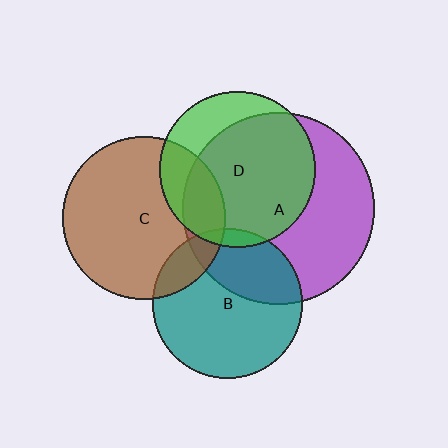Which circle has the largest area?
Circle A (purple).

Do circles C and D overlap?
Yes.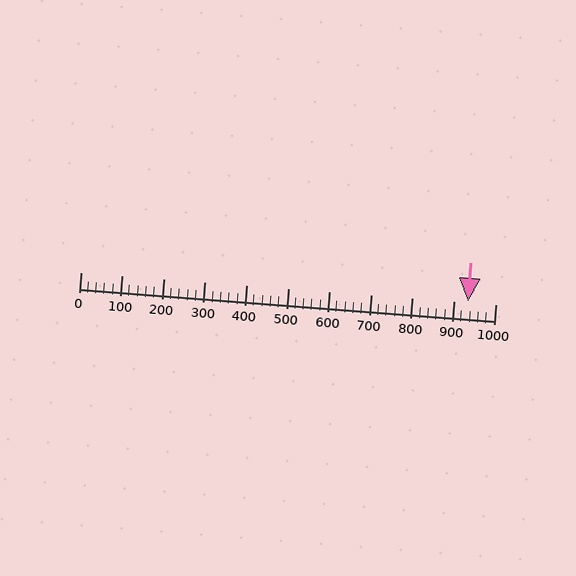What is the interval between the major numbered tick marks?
The major tick marks are spaced 100 units apart.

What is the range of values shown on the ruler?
The ruler shows values from 0 to 1000.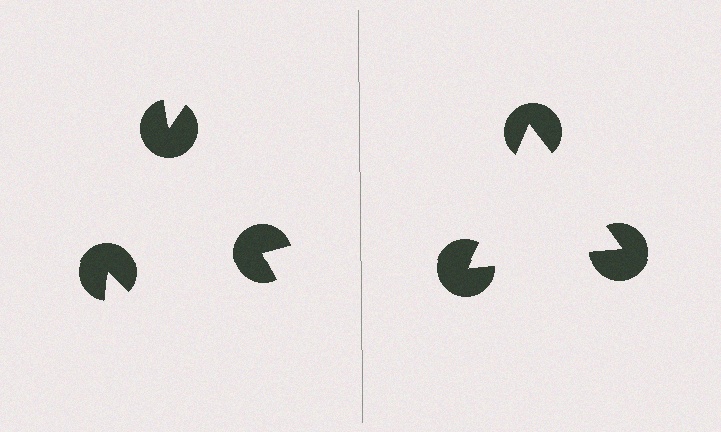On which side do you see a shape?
An illusory triangle appears on the right side. On the left side the wedge cuts are rotated, so no coherent shape forms.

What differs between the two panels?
The pac-man discs are positioned identically on both sides; only the wedge orientations differ. On the right they align to a triangle; on the left they are misaligned.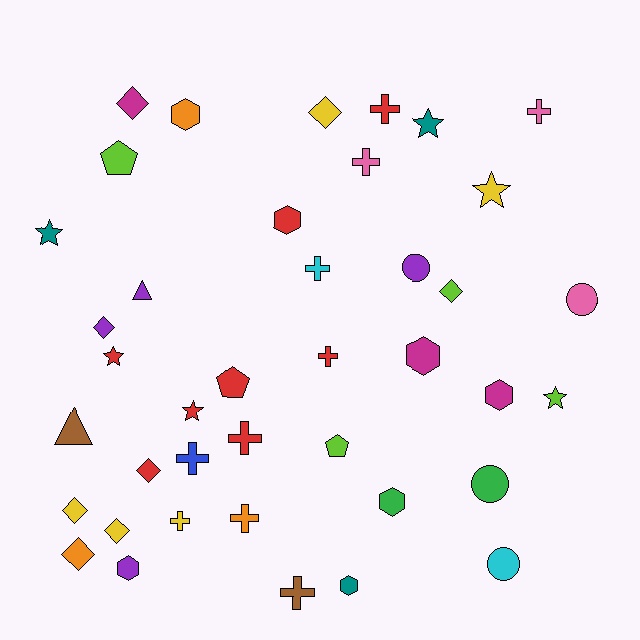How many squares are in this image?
There are no squares.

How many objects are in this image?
There are 40 objects.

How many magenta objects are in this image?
There are 3 magenta objects.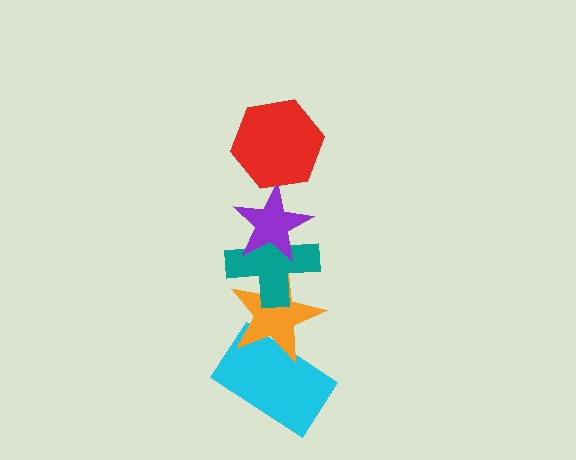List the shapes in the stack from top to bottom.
From top to bottom: the red hexagon, the purple star, the teal cross, the orange star, the cyan rectangle.